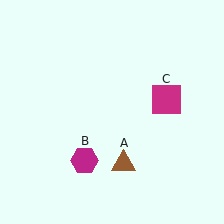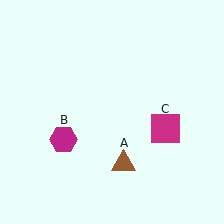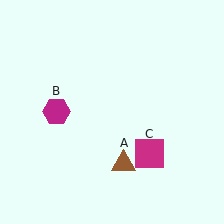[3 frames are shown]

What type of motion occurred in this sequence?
The magenta hexagon (object B), magenta square (object C) rotated clockwise around the center of the scene.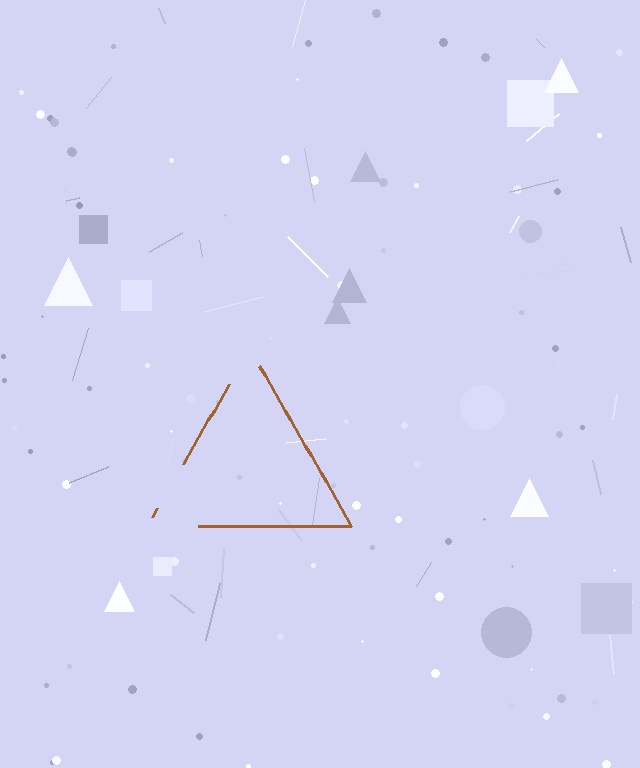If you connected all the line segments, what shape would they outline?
They would outline a triangle.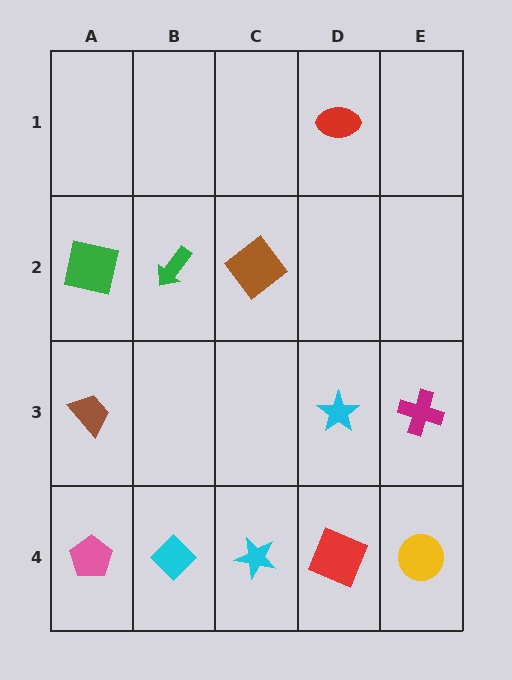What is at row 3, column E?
A magenta cross.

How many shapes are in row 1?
1 shape.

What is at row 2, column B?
A green arrow.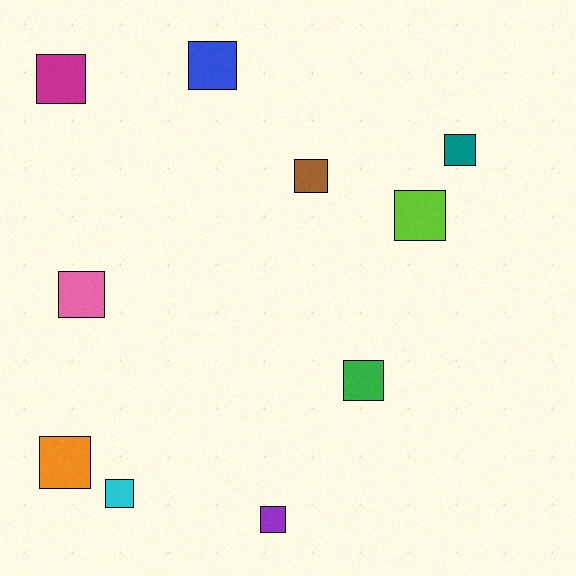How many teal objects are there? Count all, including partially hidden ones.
There is 1 teal object.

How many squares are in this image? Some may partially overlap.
There are 10 squares.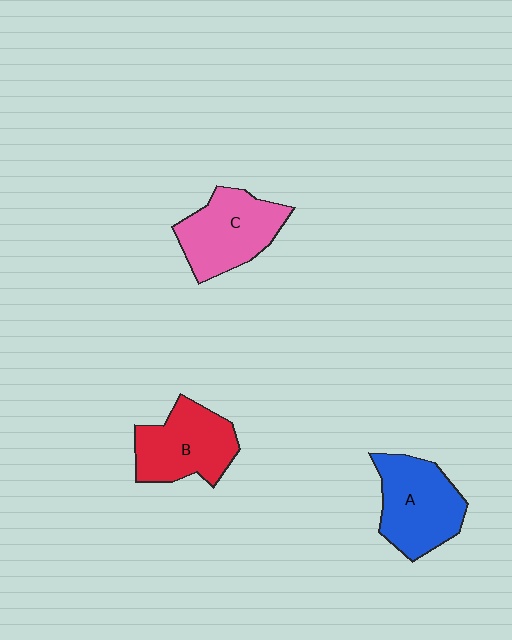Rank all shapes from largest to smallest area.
From largest to smallest: A (blue), C (pink), B (red).